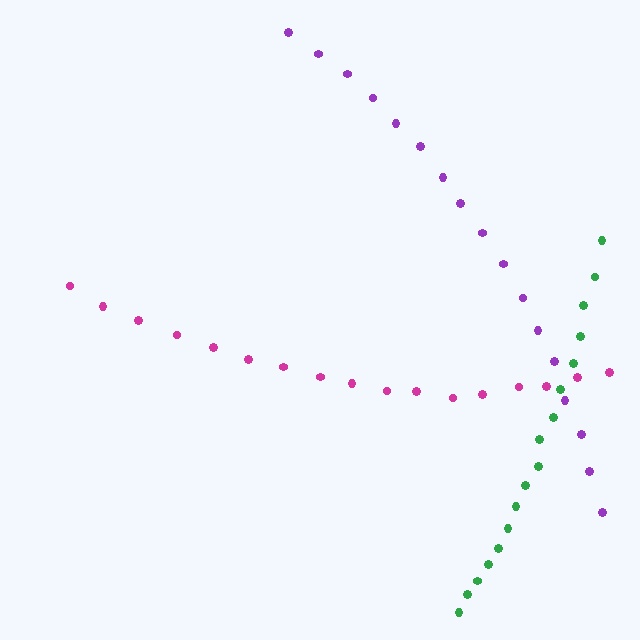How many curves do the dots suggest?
There are 3 distinct paths.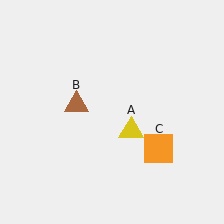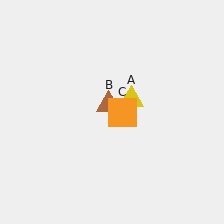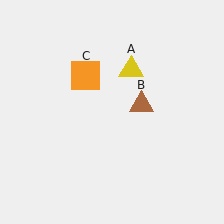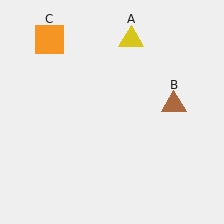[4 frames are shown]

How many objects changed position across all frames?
3 objects changed position: yellow triangle (object A), brown triangle (object B), orange square (object C).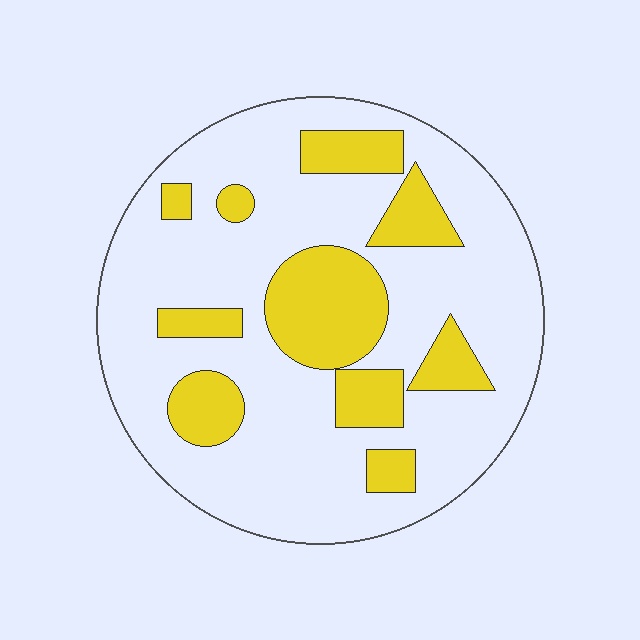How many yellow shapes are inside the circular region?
10.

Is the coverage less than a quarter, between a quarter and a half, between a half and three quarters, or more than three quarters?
Between a quarter and a half.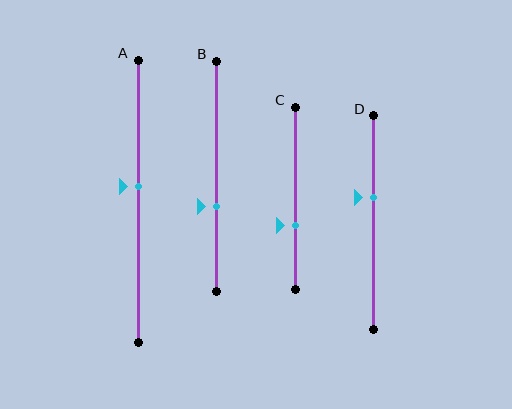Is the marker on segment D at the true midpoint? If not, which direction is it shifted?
No, the marker on segment D is shifted upward by about 12% of the segment length.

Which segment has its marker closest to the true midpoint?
Segment A has its marker closest to the true midpoint.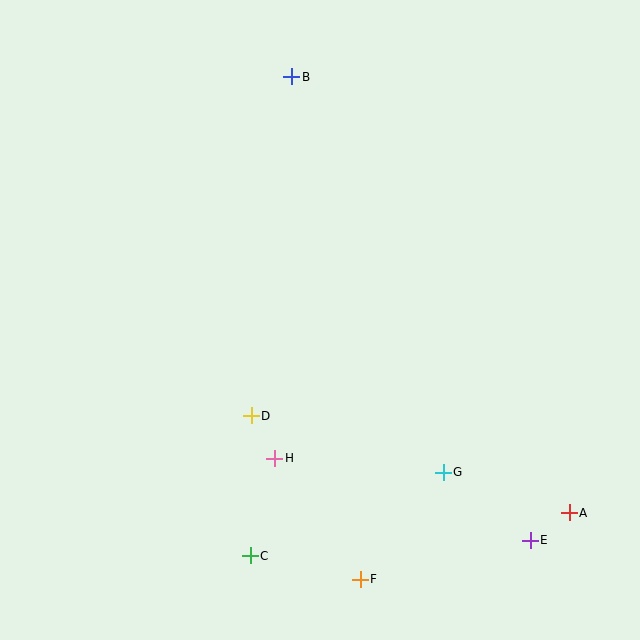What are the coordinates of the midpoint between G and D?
The midpoint between G and D is at (347, 444).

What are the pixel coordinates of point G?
Point G is at (443, 472).